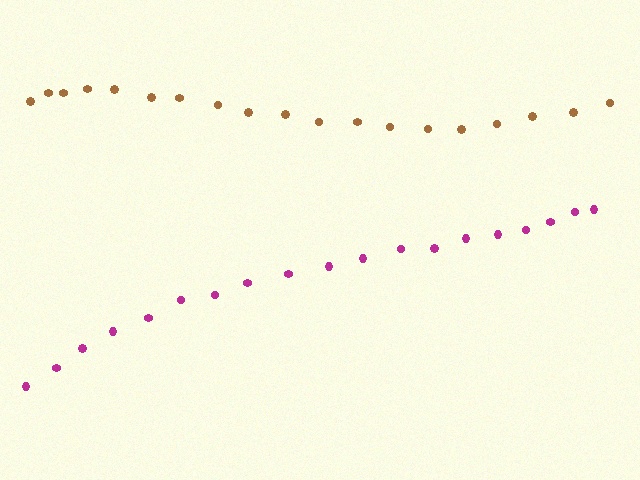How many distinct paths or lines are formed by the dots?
There are 2 distinct paths.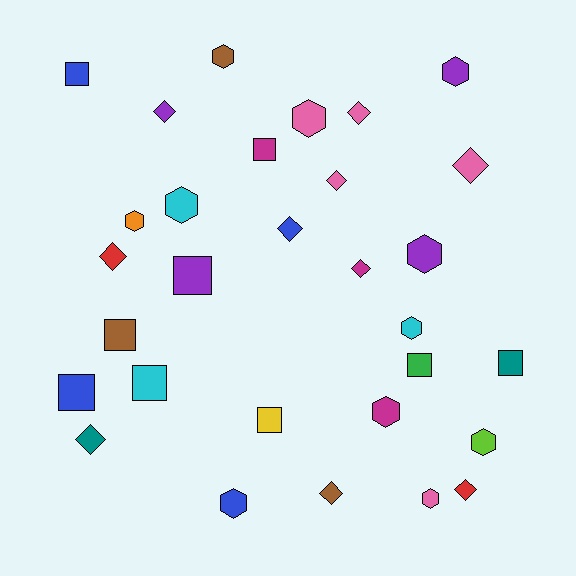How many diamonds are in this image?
There are 10 diamonds.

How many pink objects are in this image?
There are 5 pink objects.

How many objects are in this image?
There are 30 objects.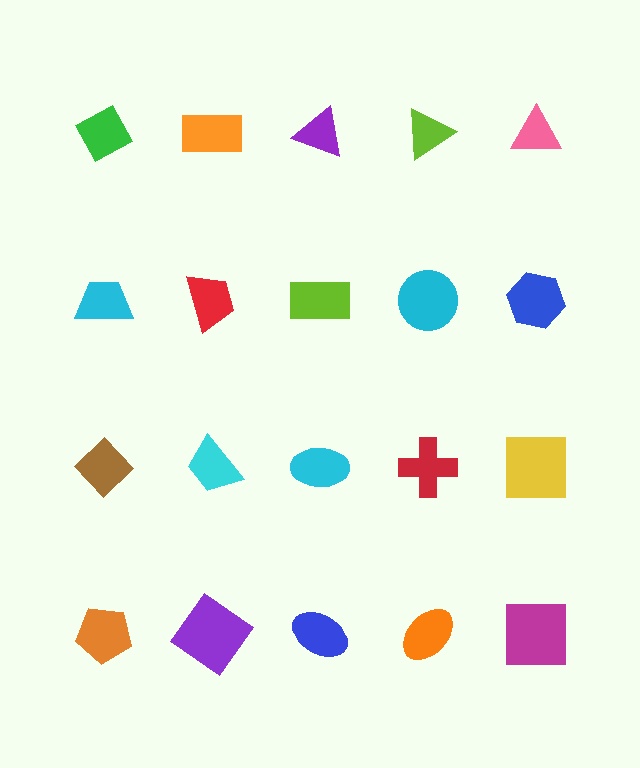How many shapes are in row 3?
5 shapes.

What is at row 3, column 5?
A yellow square.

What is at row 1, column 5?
A pink triangle.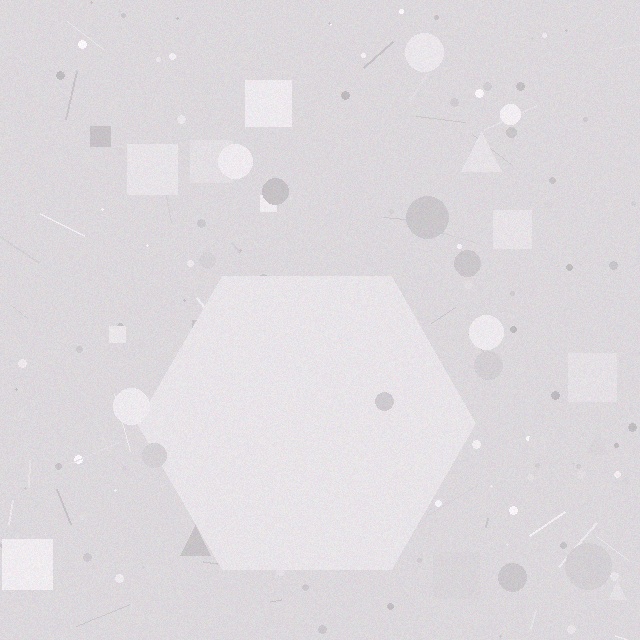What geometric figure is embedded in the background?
A hexagon is embedded in the background.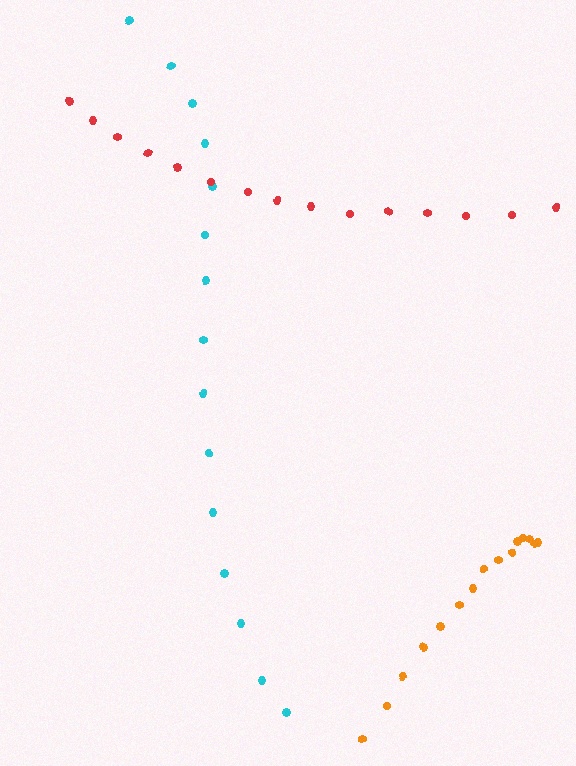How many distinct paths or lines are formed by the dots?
There are 3 distinct paths.